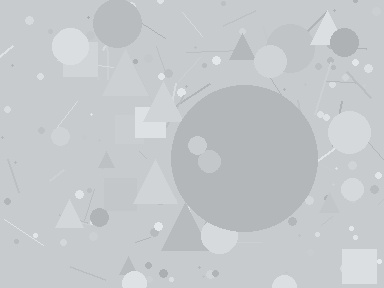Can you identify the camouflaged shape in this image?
The camouflaged shape is a circle.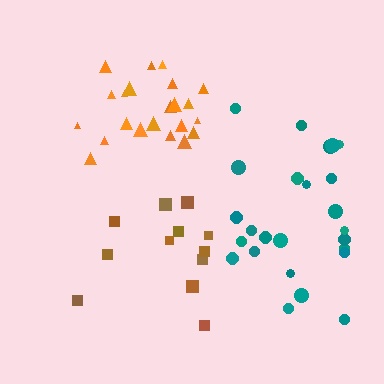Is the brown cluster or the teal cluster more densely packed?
Teal.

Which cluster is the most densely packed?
Orange.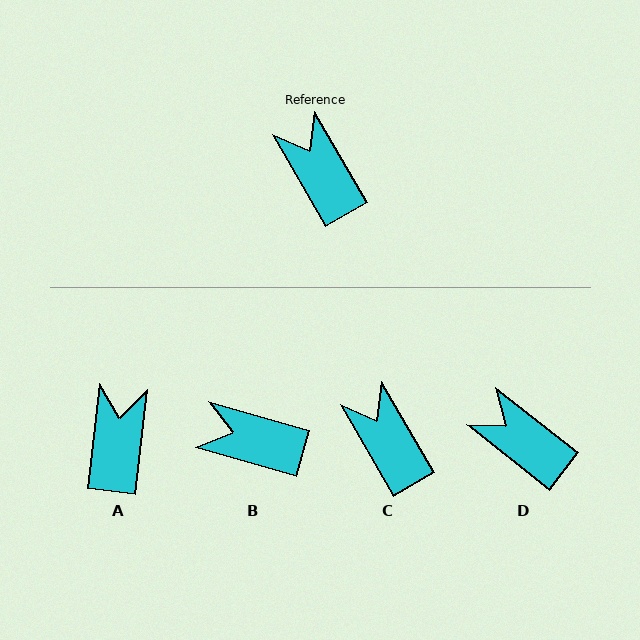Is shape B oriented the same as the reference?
No, it is off by about 44 degrees.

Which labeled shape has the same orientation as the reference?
C.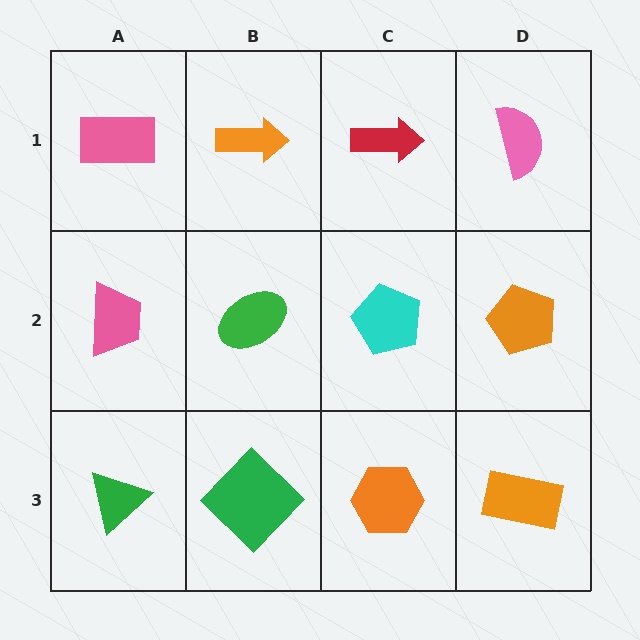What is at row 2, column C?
A cyan pentagon.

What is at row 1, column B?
An orange arrow.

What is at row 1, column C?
A red arrow.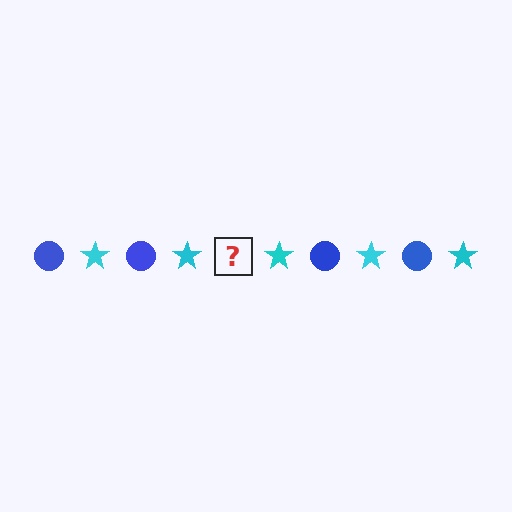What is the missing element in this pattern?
The missing element is a blue circle.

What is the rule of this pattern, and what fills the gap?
The rule is that the pattern alternates between blue circle and cyan star. The gap should be filled with a blue circle.